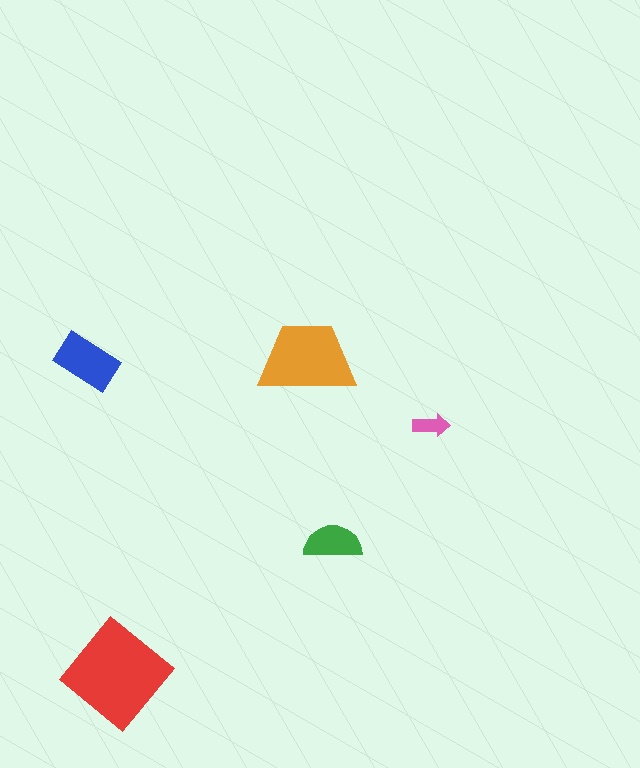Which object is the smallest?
The pink arrow.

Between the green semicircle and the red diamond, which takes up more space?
The red diamond.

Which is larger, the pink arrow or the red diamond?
The red diamond.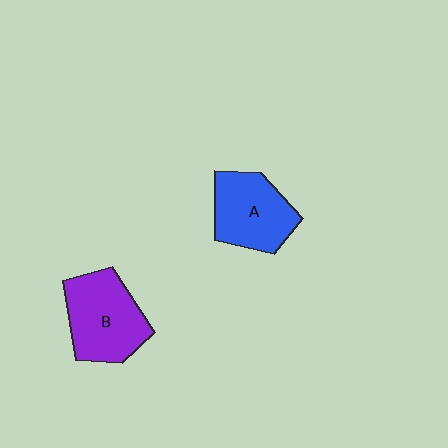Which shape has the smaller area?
Shape A (blue).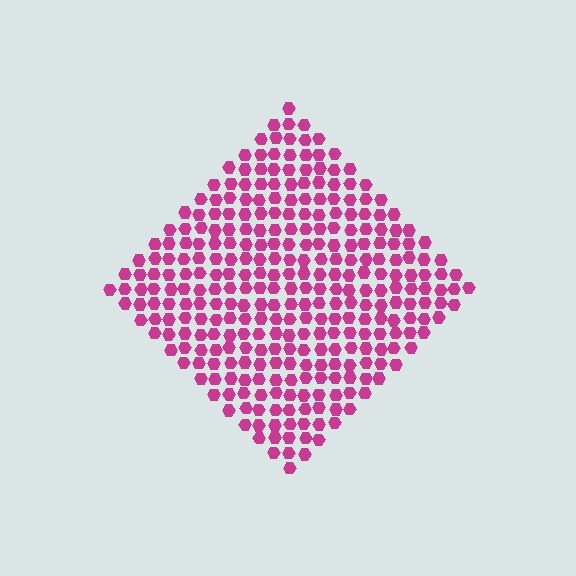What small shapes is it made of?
It is made of small hexagons.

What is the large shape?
The large shape is a diamond.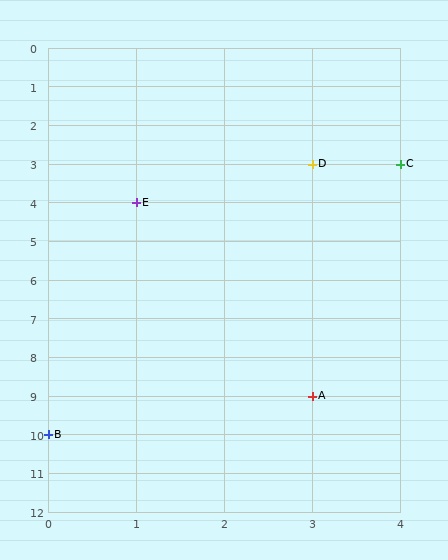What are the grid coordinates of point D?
Point D is at grid coordinates (3, 3).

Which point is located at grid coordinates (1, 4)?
Point E is at (1, 4).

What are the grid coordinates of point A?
Point A is at grid coordinates (3, 9).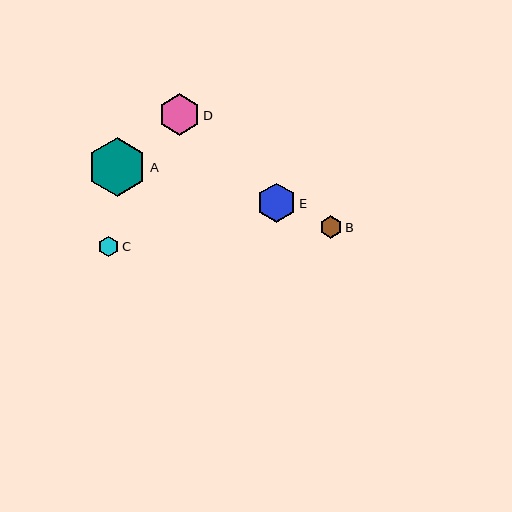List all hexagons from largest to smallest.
From largest to smallest: A, D, E, B, C.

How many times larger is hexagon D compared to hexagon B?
Hexagon D is approximately 1.8 times the size of hexagon B.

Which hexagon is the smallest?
Hexagon C is the smallest with a size of approximately 20 pixels.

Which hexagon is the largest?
Hexagon A is the largest with a size of approximately 59 pixels.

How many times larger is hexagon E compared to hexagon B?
Hexagon E is approximately 1.7 times the size of hexagon B.